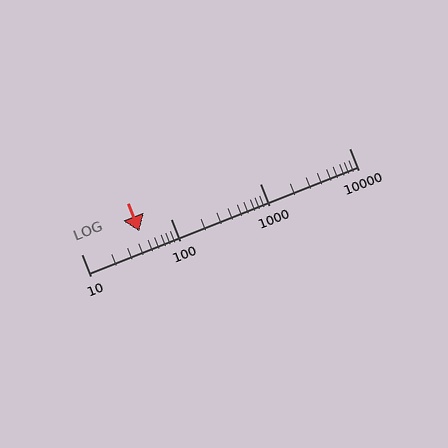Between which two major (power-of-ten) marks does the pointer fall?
The pointer is between 10 and 100.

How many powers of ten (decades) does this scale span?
The scale spans 3 decades, from 10 to 10000.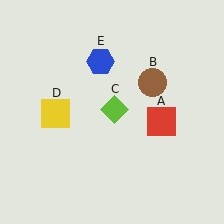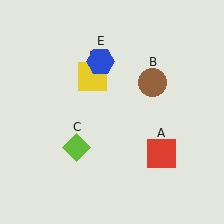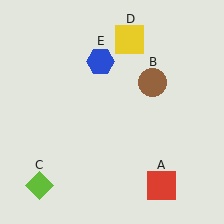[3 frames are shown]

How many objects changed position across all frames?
3 objects changed position: red square (object A), lime diamond (object C), yellow square (object D).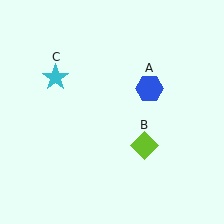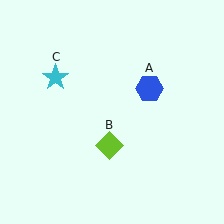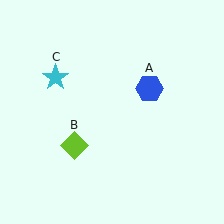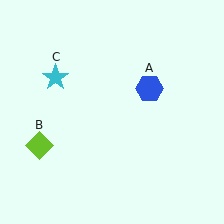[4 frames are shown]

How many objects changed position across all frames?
1 object changed position: lime diamond (object B).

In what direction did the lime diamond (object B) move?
The lime diamond (object B) moved left.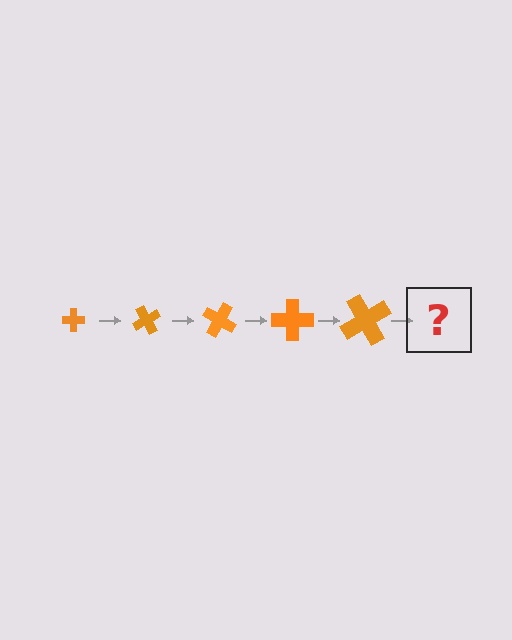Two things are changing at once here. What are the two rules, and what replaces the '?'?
The two rules are that the cross grows larger each step and it rotates 60 degrees each step. The '?' should be a cross, larger than the previous one and rotated 300 degrees from the start.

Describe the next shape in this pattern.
It should be a cross, larger than the previous one and rotated 300 degrees from the start.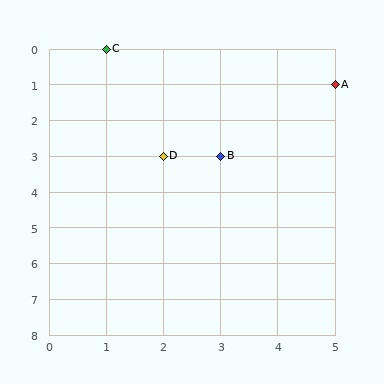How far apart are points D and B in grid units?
Points D and B are 1 column apart.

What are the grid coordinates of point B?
Point B is at grid coordinates (3, 3).